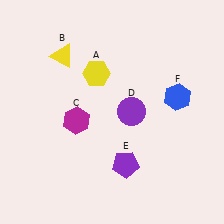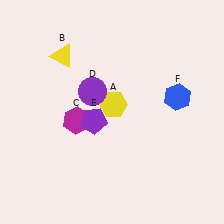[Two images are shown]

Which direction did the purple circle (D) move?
The purple circle (D) moved left.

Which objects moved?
The objects that moved are: the yellow hexagon (A), the purple circle (D), the purple pentagon (E).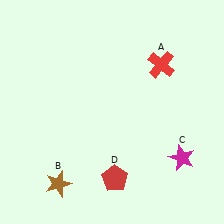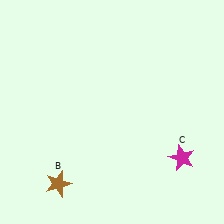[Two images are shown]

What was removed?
The red cross (A), the red pentagon (D) were removed in Image 2.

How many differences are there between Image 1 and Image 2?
There are 2 differences between the two images.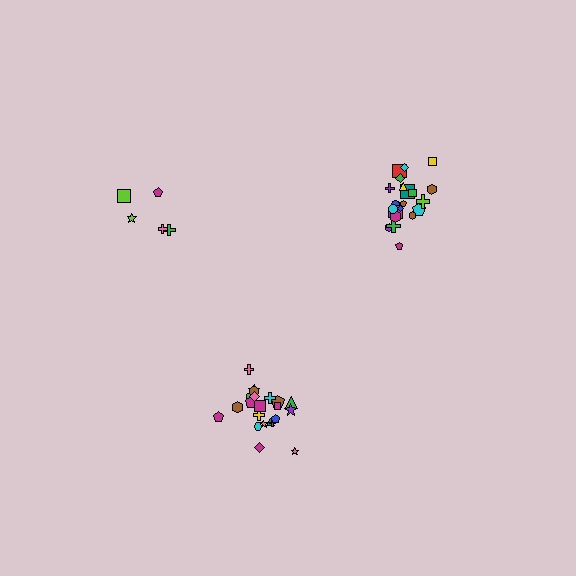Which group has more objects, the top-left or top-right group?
The top-right group.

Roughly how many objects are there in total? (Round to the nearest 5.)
Roughly 50 objects in total.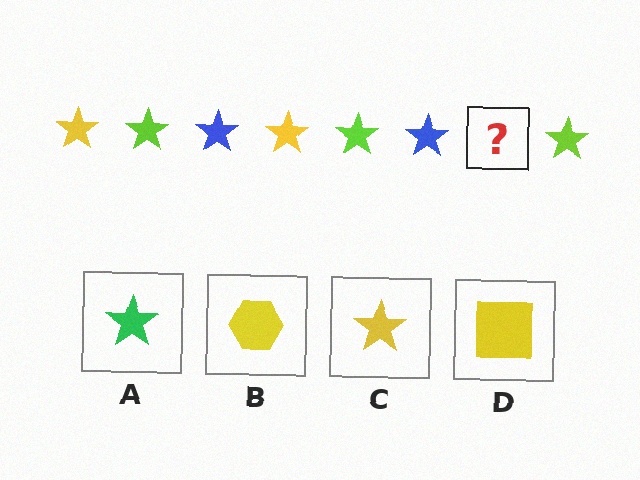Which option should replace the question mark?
Option C.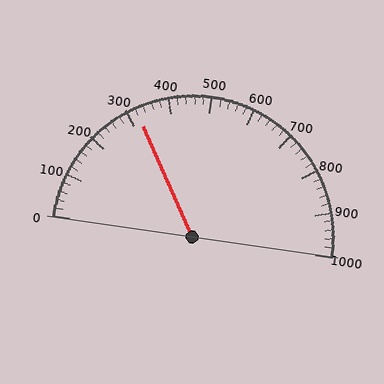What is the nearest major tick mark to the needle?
The nearest major tick mark is 300.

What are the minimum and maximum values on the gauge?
The gauge ranges from 0 to 1000.